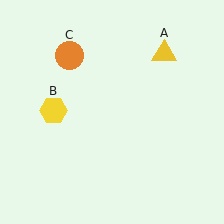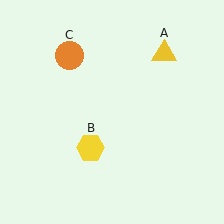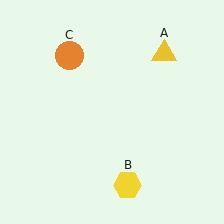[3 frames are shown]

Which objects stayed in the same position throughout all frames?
Yellow triangle (object A) and orange circle (object C) remained stationary.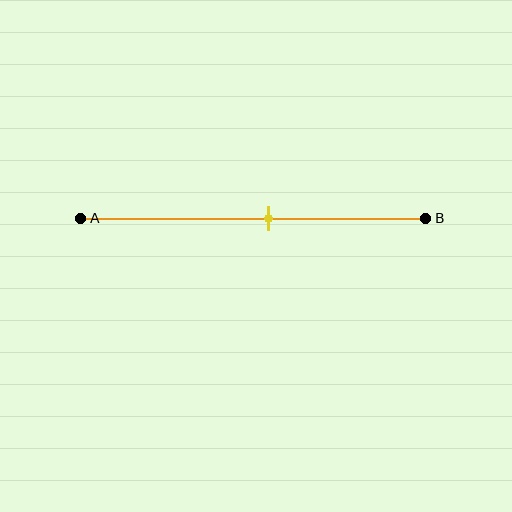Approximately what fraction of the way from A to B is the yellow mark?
The yellow mark is approximately 55% of the way from A to B.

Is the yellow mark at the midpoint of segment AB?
No, the mark is at about 55% from A, not at the 50% midpoint.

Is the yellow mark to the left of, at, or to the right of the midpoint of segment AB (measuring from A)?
The yellow mark is to the right of the midpoint of segment AB.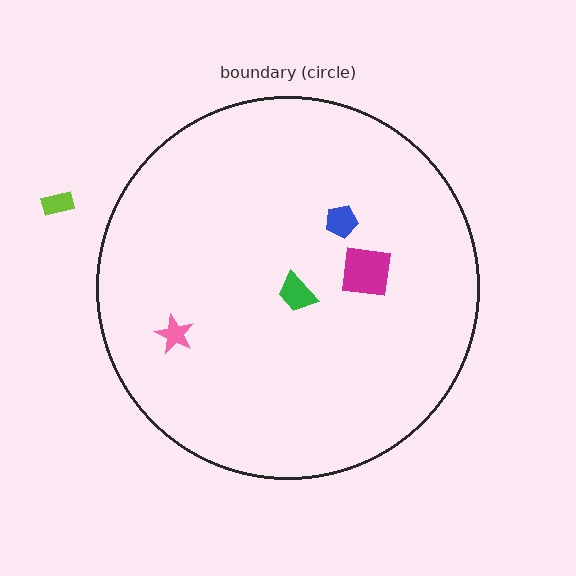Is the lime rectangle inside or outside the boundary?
Outside.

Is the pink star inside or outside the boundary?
Inside.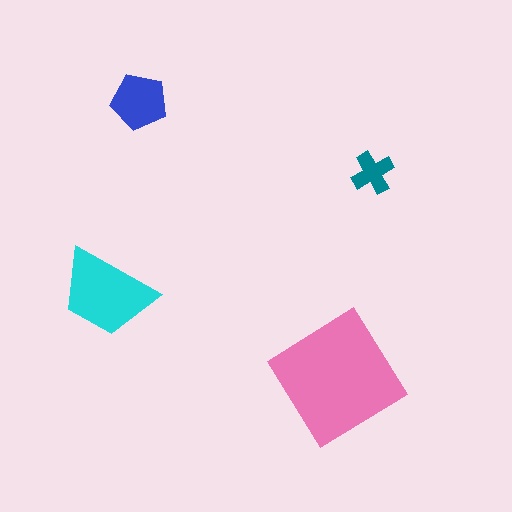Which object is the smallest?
The teal cross.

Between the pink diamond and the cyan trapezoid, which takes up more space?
The pink diamond.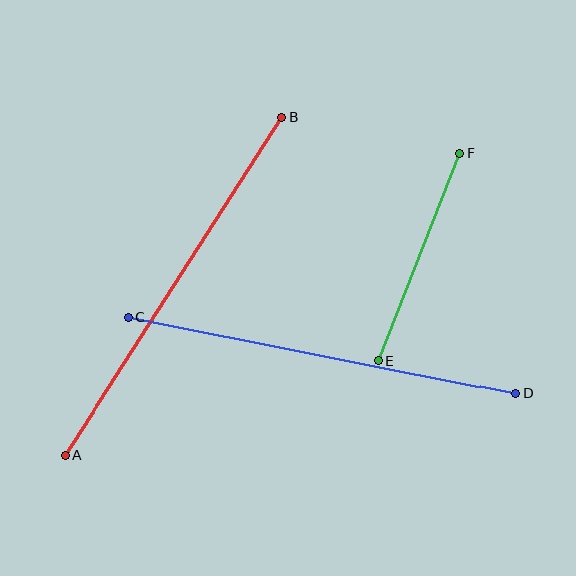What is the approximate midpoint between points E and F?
The midpoint is at approximately (419, 257) pixels.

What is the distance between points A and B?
The distance is approximately 401 pixels.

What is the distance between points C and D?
The distance is approximately 395 pixels.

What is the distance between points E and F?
The distance is approximately 223 pixels.